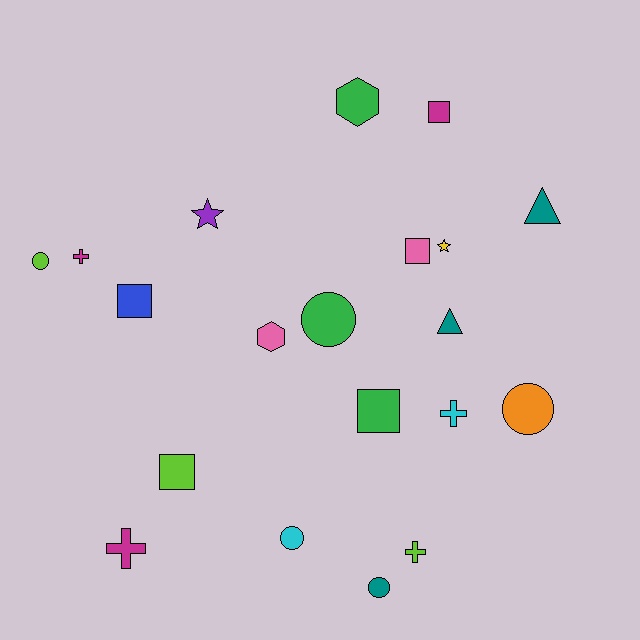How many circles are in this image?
There are 5 circles.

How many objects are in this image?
There are 20 objects.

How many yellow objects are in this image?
There is 1 yellow object.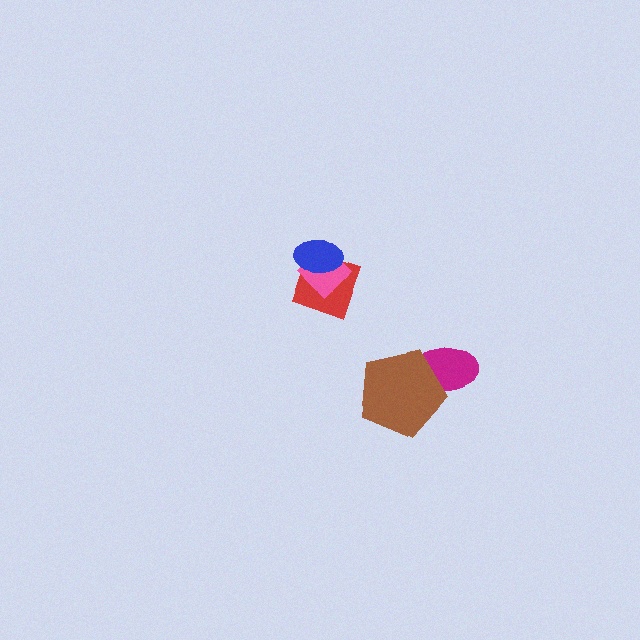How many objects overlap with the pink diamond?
2 objects overlap with the pink diamond.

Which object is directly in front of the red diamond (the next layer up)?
The pink diamond is directly in front of the red diamond.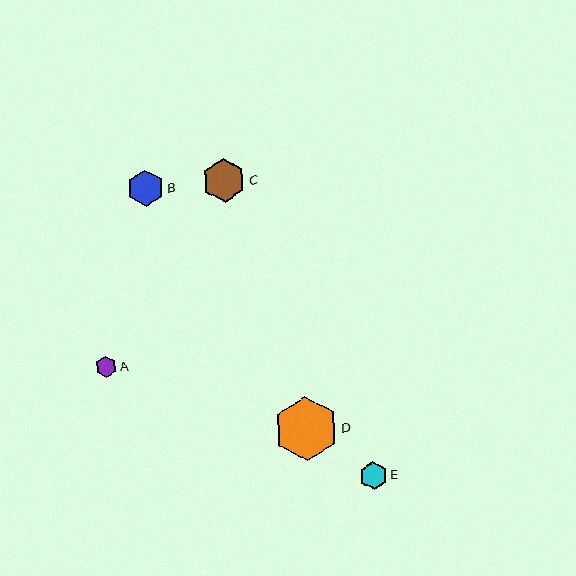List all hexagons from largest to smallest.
From largest to smallest: D, C, B, E, A.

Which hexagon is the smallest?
Hexagon A is the smallest with a size of approximately 21 pixels.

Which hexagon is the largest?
Hexagon D is the largest with a size of approximately 64 pixels.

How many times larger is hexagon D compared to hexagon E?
Hexagon D is approximately 2.3 times the size of hexagon E.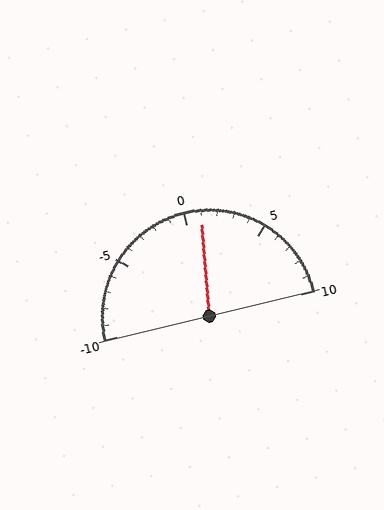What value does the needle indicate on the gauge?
The needle indicates approximately 1.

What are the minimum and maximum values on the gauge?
The gauge ranges from -10 to 10.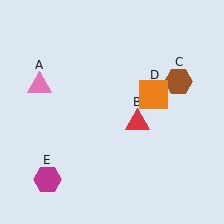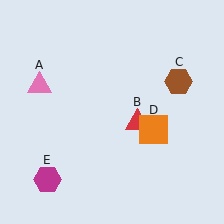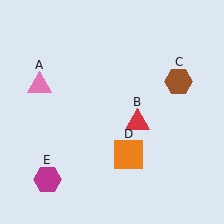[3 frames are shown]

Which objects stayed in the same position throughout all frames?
Pink triangle (object A) and red triangle (object B) and brown hexagon (object C) and magenta hexagon (object E) remained stationary.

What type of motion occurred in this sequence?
The orange square (object D) rotated clockwise around the center of the scene.